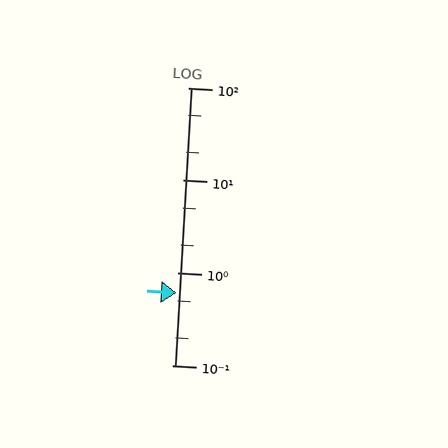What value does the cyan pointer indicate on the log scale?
The pointer indicates approximately 0.6.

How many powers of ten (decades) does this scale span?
The scale spans 3 decades, from 0.1 to 100.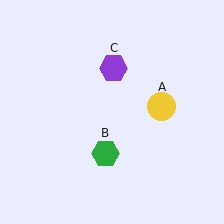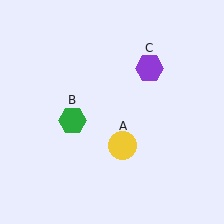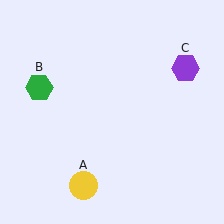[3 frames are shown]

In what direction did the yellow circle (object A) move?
The yellow circle (object A) moved down and to the left.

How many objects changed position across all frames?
3 objects changed position: yellow circle (object A), green hexagon (object B), purple hexagon (object C).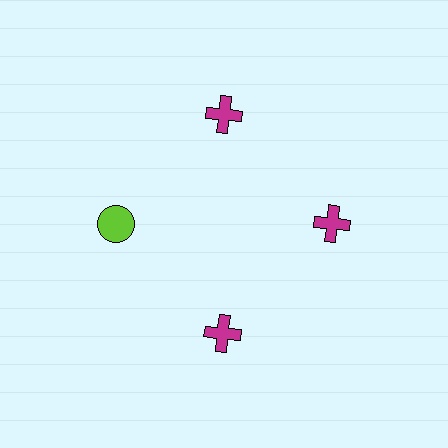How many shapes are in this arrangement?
There are 4 shapes arranged in a ring pattern.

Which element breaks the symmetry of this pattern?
The lime circle at roughly the 9 o'clock position breaks the symmetry. All other shapes are magenta crosses.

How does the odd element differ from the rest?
It differs in both color (lime instead of magenta) and shape (circle instead of cross).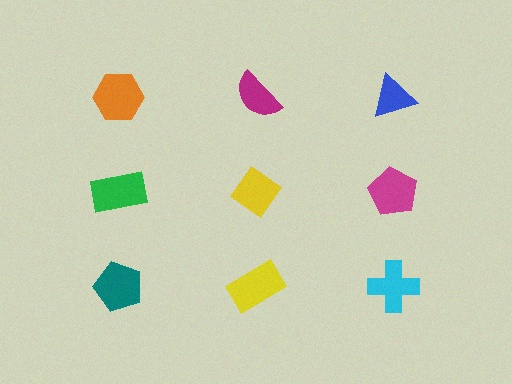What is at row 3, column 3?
A cyan cross.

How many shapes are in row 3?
3 shapes.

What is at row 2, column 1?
A green rectangle.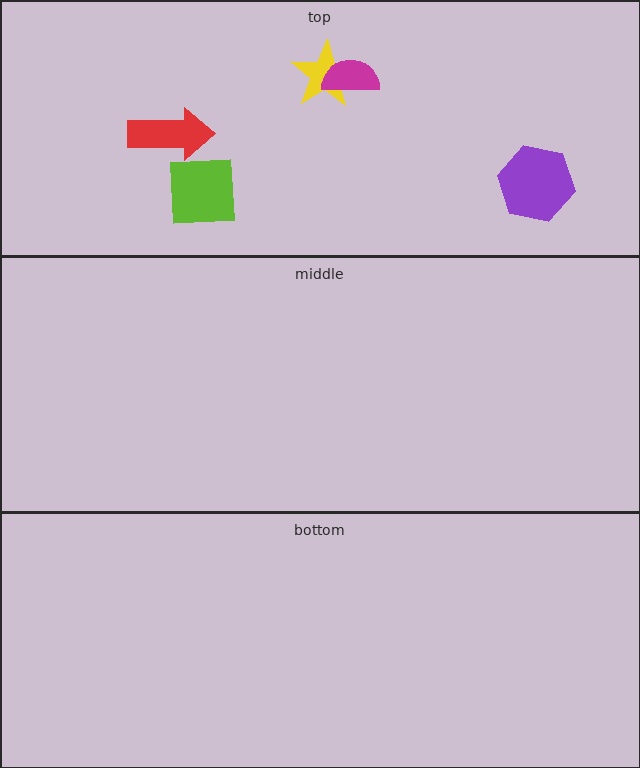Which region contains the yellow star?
The top region.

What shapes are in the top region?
The purple hexagon, the yellow star, the red arrow, the lime square, the magenta semicircle.